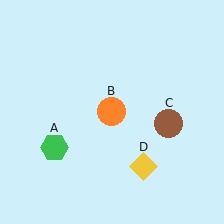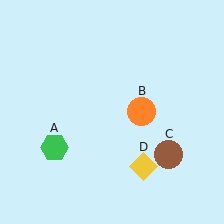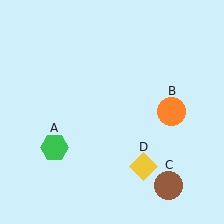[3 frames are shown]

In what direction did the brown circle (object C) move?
The brown circle (object C) moved down.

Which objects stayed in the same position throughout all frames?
Green hexagon (object A) and yellow diamond (object D) remained stationary.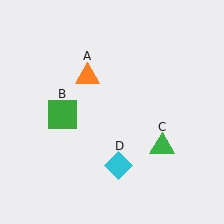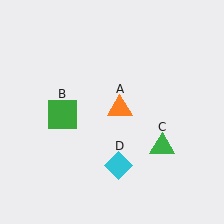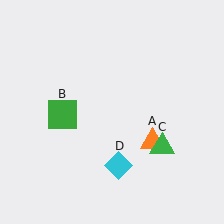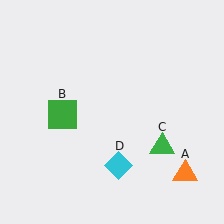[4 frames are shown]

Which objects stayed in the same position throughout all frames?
Green square (object B) and green triangle (object C) and cyan diamond (object D) remained stationary.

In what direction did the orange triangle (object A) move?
The orange triangle (object A) moved down and to the right.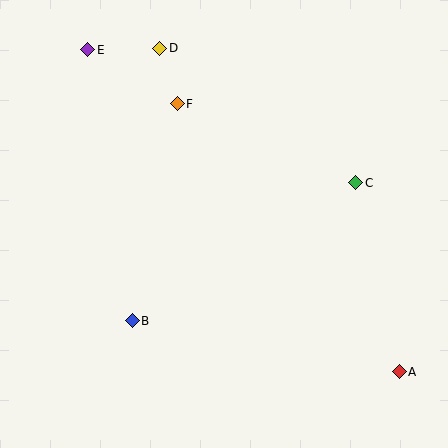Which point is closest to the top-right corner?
Point C is closest to the top-right corner.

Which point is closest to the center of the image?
Point F at (177, 104) is closest to the center.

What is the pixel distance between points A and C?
The distance between A and C is 194 pixels.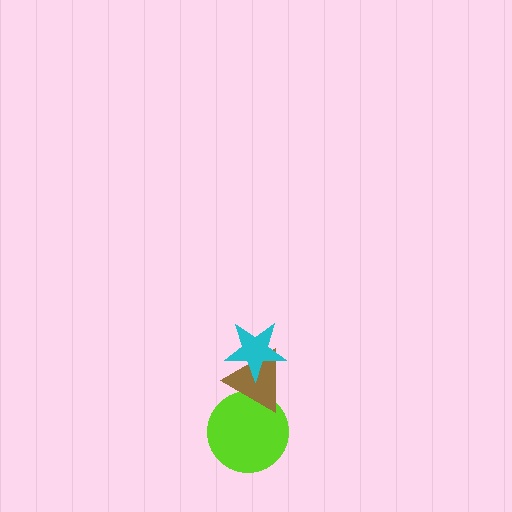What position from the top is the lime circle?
The lime circle is 3rd from the top.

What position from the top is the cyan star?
The cyan star is 1st from the top.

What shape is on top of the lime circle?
The brown triangle is on top of the lime circle.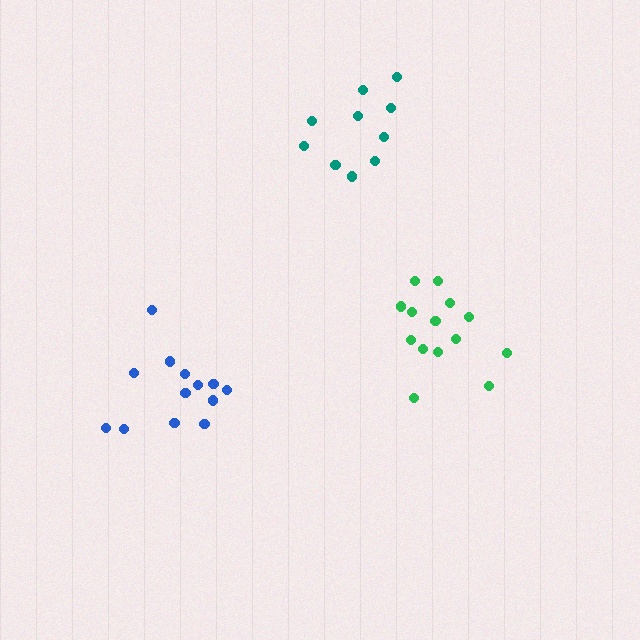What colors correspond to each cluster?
The clusters are colored: blue, green, teal.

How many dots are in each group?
Group 1: 13 dots, Group 2: 14 dots, Group 3: 10 dots (37 total).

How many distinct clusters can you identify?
There are 3 distinct clusters.